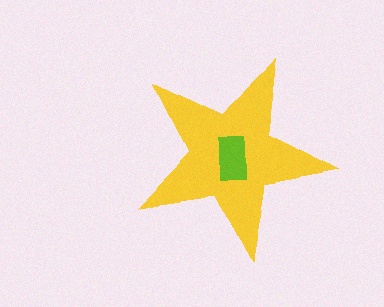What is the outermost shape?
The yellow star.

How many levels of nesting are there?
2.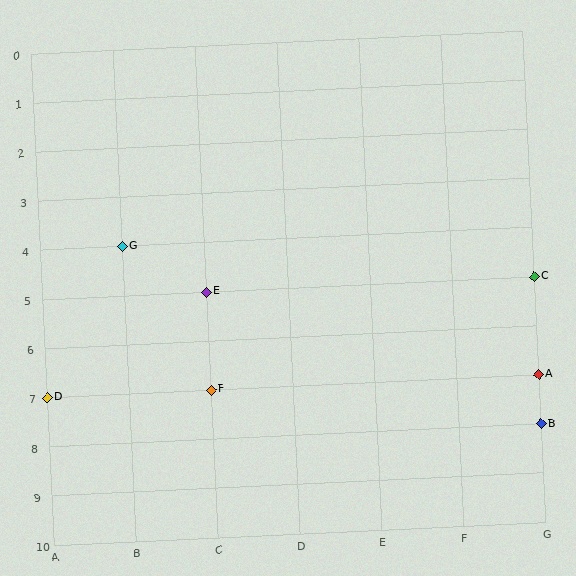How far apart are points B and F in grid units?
Points B and F are 4 columns and 1 row apart (about 4.1 grid units diagonally).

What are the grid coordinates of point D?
Point D is at grid coordinates (A, 7).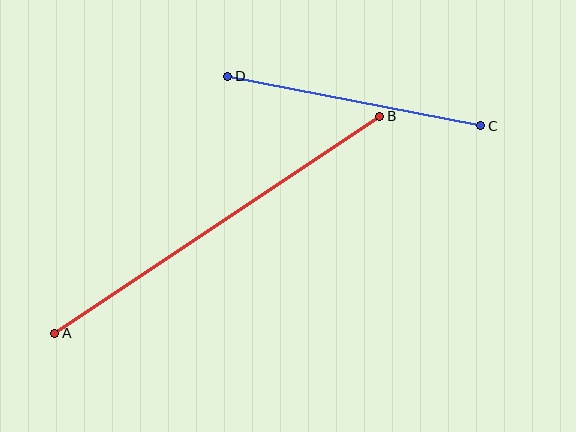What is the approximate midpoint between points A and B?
The midpoint is at approximately (217, 225) pixels.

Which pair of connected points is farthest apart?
Points A and B are farthest apart.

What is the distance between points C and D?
The distance is approximately 258 pixels.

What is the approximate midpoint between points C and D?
The midpoint is at approximately (354, 101) pixels.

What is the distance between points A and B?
The distance is approximately 391 pixels.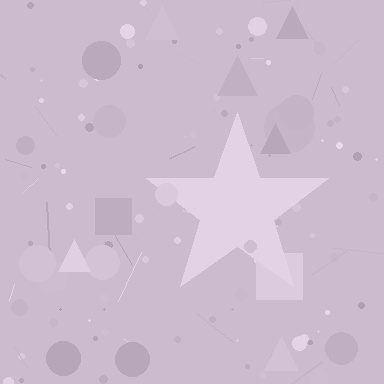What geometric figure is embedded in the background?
A star is embedded in the background.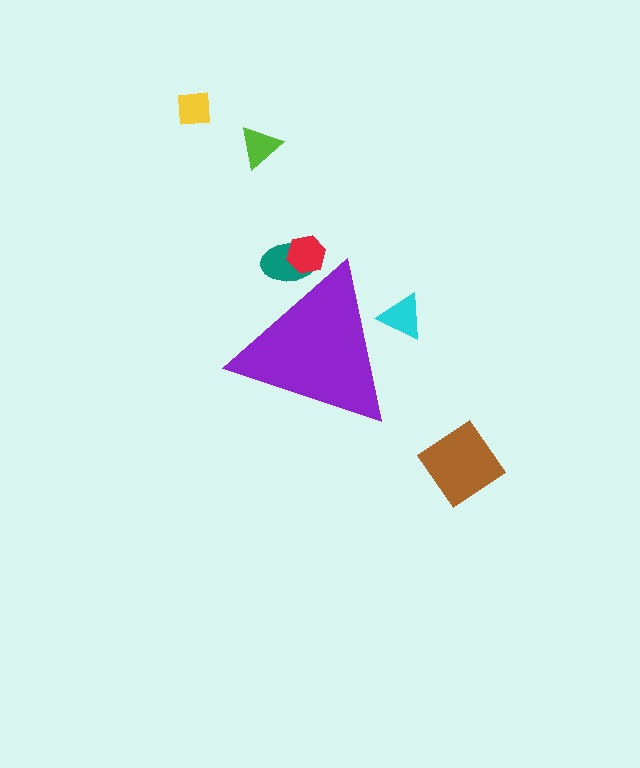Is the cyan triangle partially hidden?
Yes, the cyan triangle is partially hidden behind the purple triangle.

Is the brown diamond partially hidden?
No, the brown diamond is fully visible.